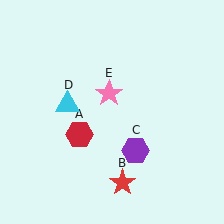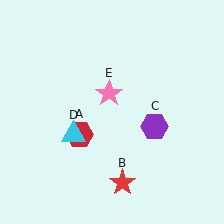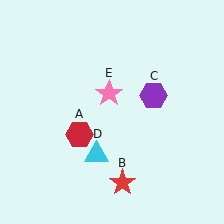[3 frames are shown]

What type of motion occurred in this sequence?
The purple hexagon (object C), cyan triangle (object D) rotated counterclockwise around the center of the scene.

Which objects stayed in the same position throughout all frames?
Red hexagon (object A) and red star (object B) and pink star (object E) remained stationary.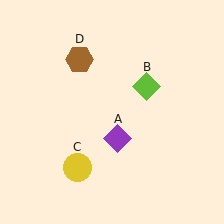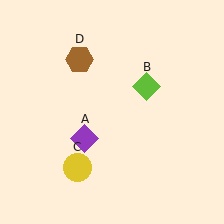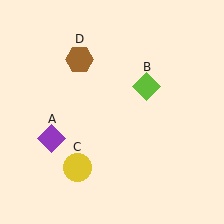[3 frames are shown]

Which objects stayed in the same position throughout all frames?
Lime diamond (object B) and yellow circle (object C) and brown hexagon (object D) remained stationary.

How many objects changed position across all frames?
1 object changed position: purple diamond (object A).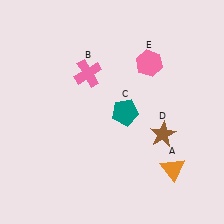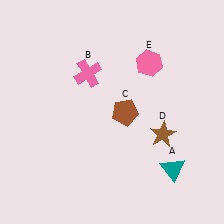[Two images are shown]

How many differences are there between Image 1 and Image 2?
There are 2 differences between the two images.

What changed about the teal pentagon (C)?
In Image 1, C is teal. In Image 2, it changed to brown.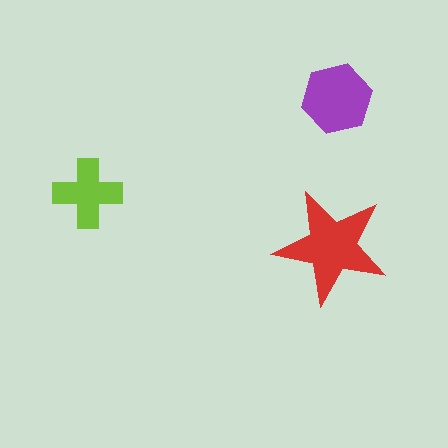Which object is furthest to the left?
The lime cross is leftmost.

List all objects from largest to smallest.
The red star, the purple hexagon, the lime cross.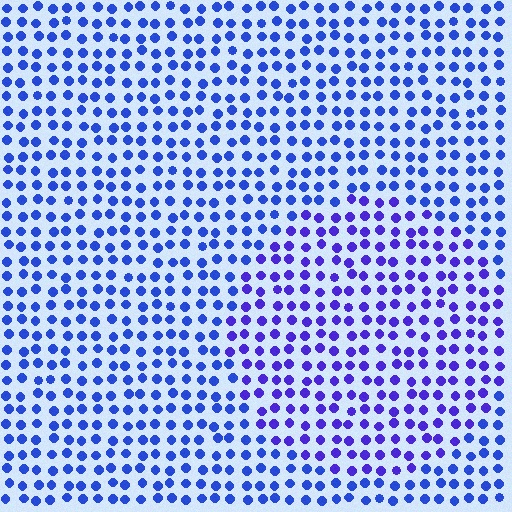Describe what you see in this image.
The image is filled with small blue elements in a uniform arrangement. A circle-shaped region is visible where the elements are tinted to a slightly different hue, forming a subtle color boundary.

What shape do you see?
I see a circle.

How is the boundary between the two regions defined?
The boundary is defined purely by a slight shift in hue (about 24 degrees). Spacing, size, and orientation are identical on both sides.